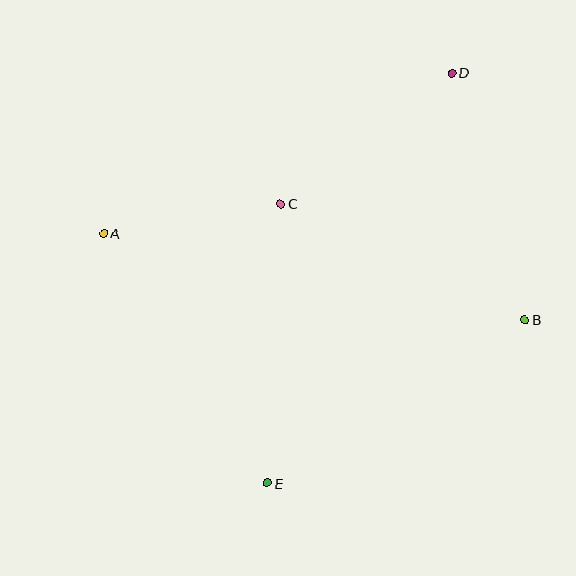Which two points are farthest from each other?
Points D and E are farthest from each other.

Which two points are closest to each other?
Points A and C are closest to each other.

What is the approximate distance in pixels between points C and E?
The distance between C and E is approximately 280 pixels.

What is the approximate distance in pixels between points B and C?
The distance between B and C is approximately 269 pixels.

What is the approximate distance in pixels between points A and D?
The distance between A and D is approximately 383 pixels.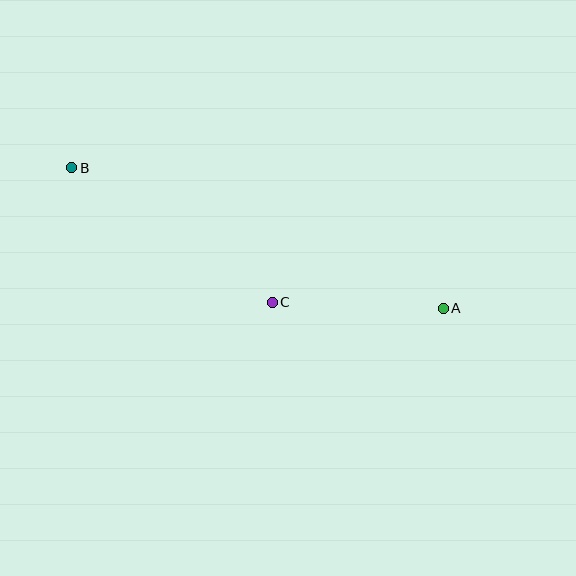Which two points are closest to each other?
Points A and C are closest to each other.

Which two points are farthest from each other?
Points A and B are farthest from each other.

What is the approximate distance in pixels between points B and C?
The distance between B and C is approximately 242 pixels.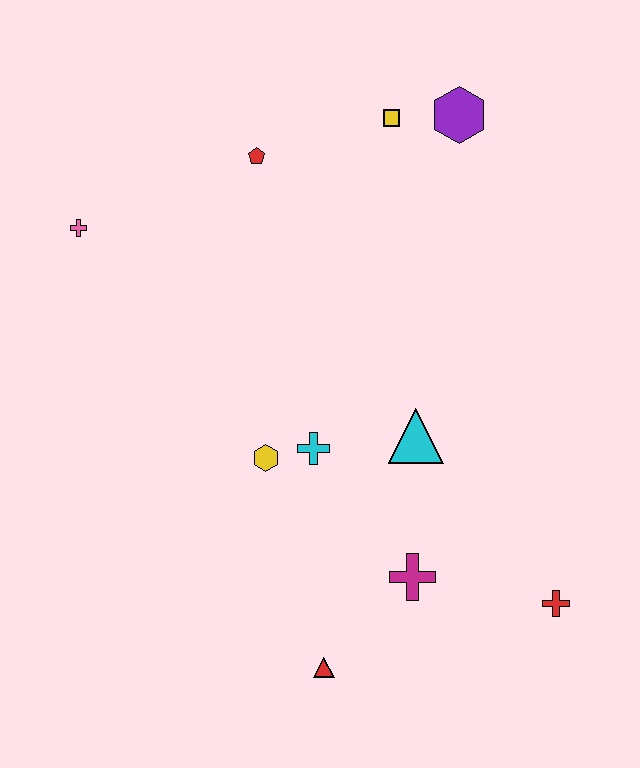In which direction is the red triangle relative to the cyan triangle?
The red triangle is below the cyan triangle.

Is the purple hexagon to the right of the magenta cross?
Yes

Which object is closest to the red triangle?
The magenta cross is closest to the red triangle.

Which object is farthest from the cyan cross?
The purple hexagon is farthest from the cyan cross.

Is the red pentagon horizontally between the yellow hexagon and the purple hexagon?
No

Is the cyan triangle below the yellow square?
Yes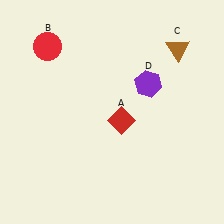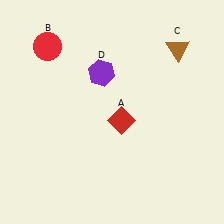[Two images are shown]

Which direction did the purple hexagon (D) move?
The purple hexagon (D) moved left.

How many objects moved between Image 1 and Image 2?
1 object moved between the two images.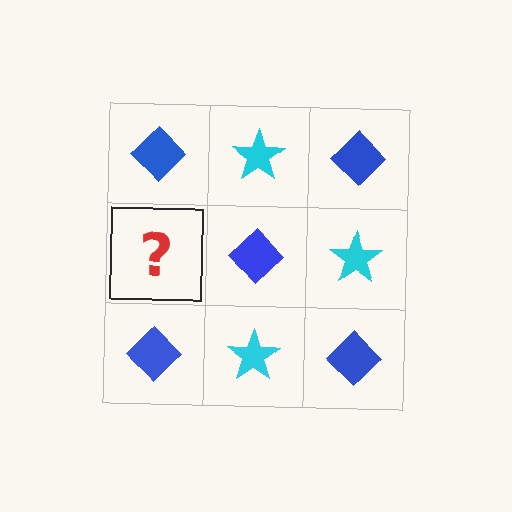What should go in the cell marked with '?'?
The missing cell should contain a cyan star.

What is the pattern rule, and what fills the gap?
The rule is that it alternates blue diamond and cyan star in a checkerboard pattern. The gap should be filled with a cyan star.